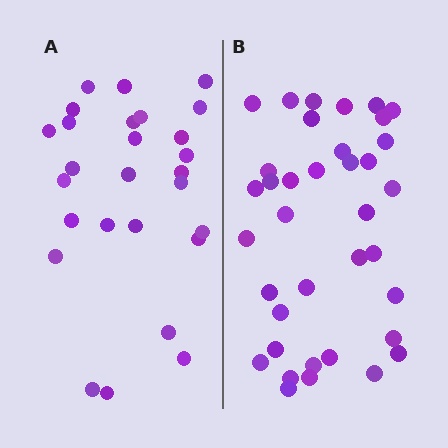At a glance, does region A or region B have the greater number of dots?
Region B (the right region) has more dots.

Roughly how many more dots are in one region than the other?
Region B has roughly 10 or so more dots than region A.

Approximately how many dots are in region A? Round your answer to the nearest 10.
About 30 dots. (The exact count is 27, which rounds to 30.)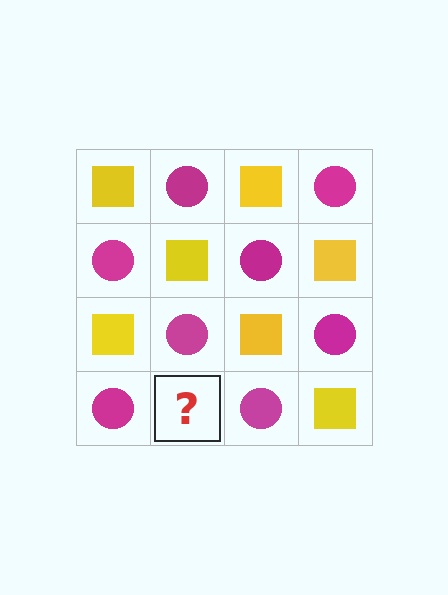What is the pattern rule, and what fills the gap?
The rule is that it alternates yellow square and magenta circle in a checkerboard pattern. The gap should be filled with a yellow square.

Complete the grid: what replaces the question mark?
The question mark should be replaced with a yellow square.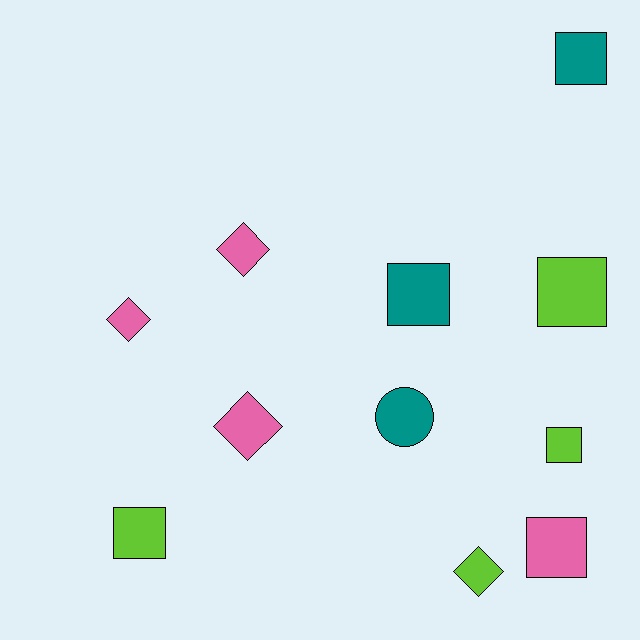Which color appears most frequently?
Pink, with 4 objects.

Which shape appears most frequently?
Square, with 6 objects.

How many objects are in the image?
There are 11 objects.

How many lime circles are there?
There are no lime circles.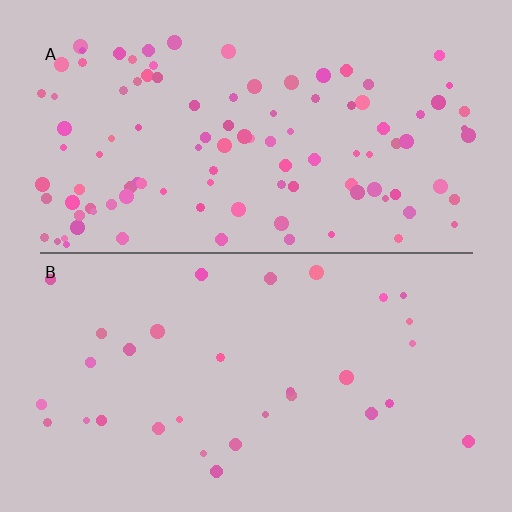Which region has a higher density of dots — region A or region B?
A (the top).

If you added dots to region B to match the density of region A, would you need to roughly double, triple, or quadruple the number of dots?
Approximately triple.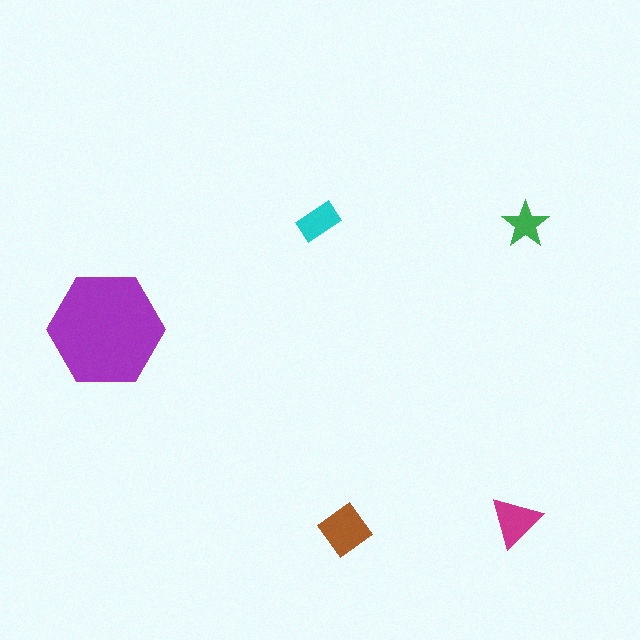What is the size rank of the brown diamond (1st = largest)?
2nd.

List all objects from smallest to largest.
The green star, the cyan rectangle, the magenta triangle, the brown diamond, the purple hexagon.